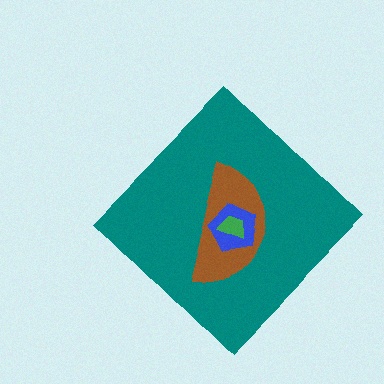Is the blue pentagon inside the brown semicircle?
Yes.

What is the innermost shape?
The green trapezoid.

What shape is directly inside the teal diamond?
The brown semicircle.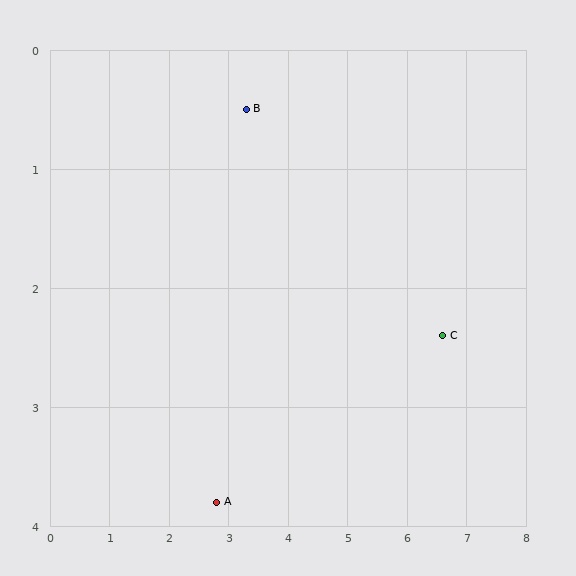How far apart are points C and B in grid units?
Points C and B are about 3.8 grid units apart.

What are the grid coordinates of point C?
Point C is at approximately (6.6, 2.4).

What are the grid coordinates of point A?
Point A is at approximately (2.8, 3.8).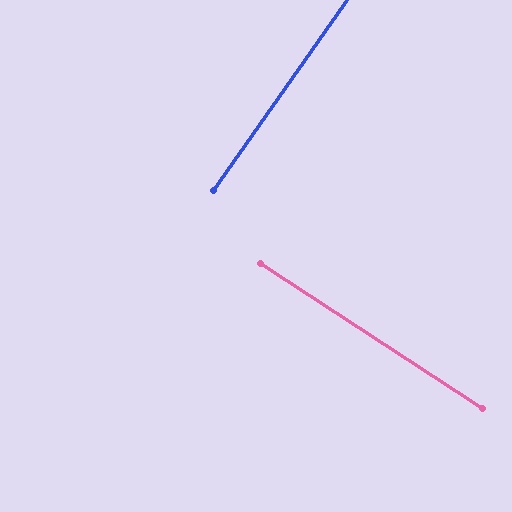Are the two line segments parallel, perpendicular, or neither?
Perpendicular — they meet at approximately 88°.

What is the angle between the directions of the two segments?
Approximately 88 degrees.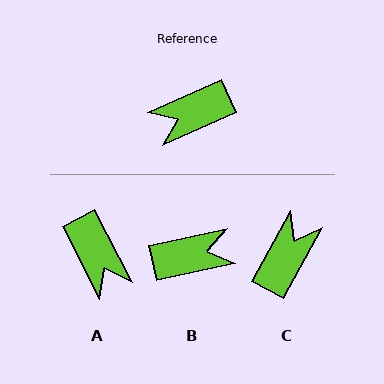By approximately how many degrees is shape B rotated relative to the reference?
Approximately 168 degrees counter-clockwise.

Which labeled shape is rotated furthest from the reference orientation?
B, about 168 degrees away.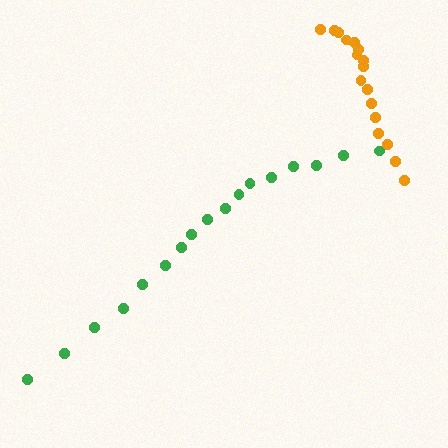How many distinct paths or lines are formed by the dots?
There are 2 distinct paths.